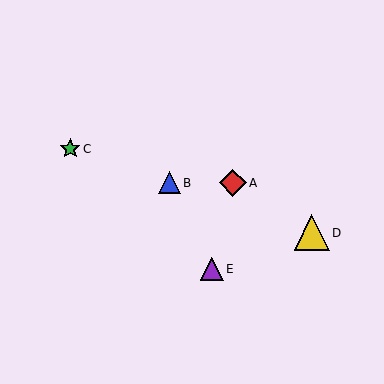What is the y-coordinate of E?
Object E is at y≈269.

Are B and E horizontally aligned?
No, B is at y≈183 and E is at y≈269.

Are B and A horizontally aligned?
Yes, both are at y≈183.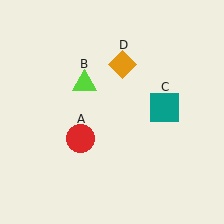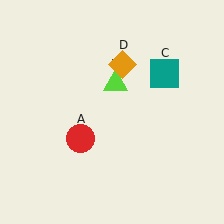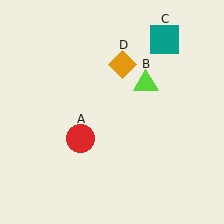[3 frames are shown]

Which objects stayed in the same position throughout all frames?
Red circle (object A) and orange diamond (object D) remained stationary.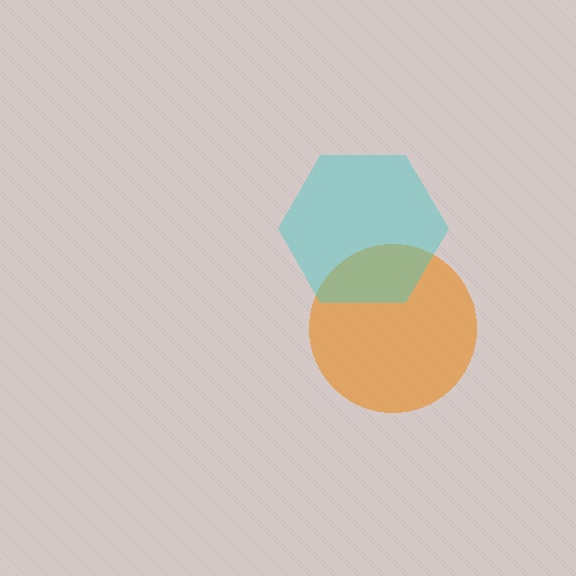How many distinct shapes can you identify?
There are 2 distinct shapes: an orange circle, a cyan hexagon.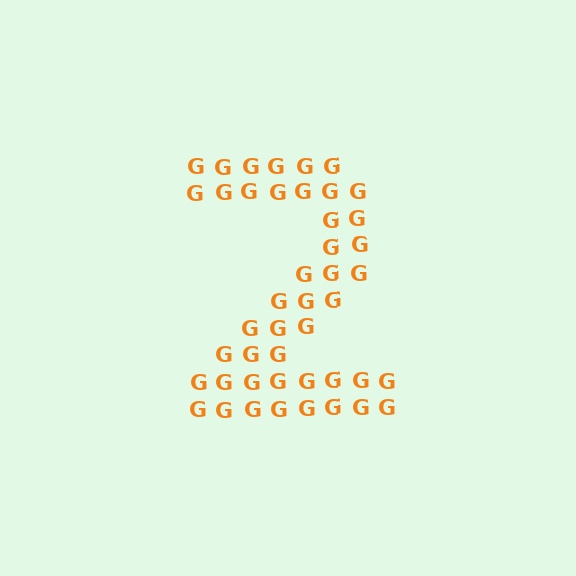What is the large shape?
The large shape is the digit 2.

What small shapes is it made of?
It is made of small letter G's.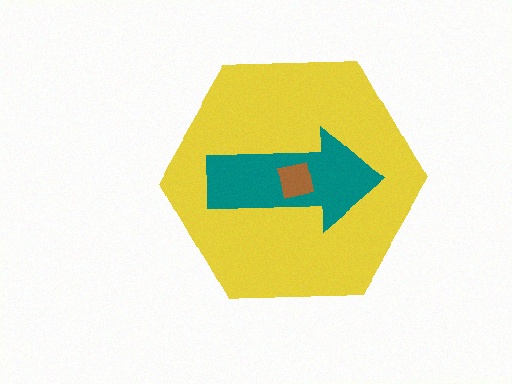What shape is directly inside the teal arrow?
The brown square.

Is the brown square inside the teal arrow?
Yes.